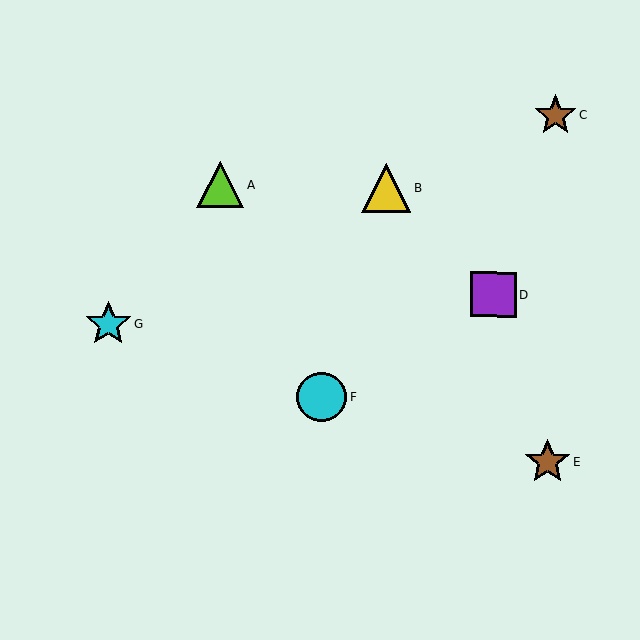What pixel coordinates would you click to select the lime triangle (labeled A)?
Click at (221, 184) to select the lime triangle A.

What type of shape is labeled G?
Shape G is a cyan star.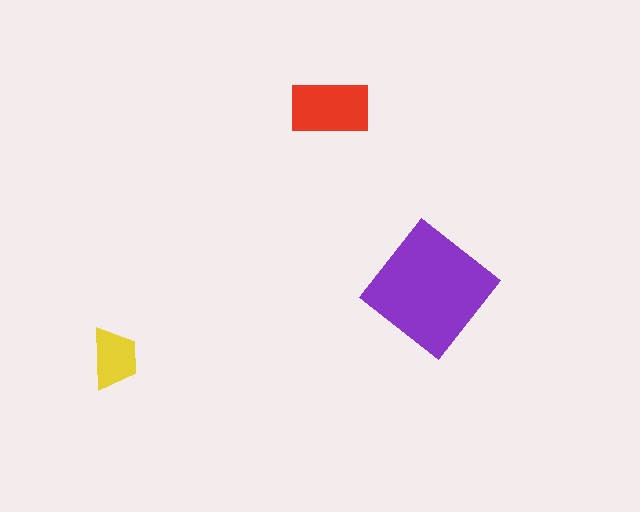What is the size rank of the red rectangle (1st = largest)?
2nd.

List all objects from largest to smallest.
The purple diamond, the red rectangle, the yellow trapezoid.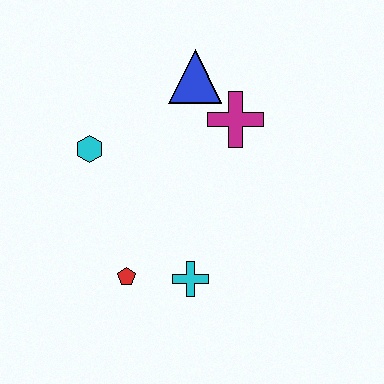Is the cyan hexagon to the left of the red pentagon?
Yes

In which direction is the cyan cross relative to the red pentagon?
The cyan cross is to the right of the red pentagon.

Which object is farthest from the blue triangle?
The red pentagon is farthest from the blue triangle.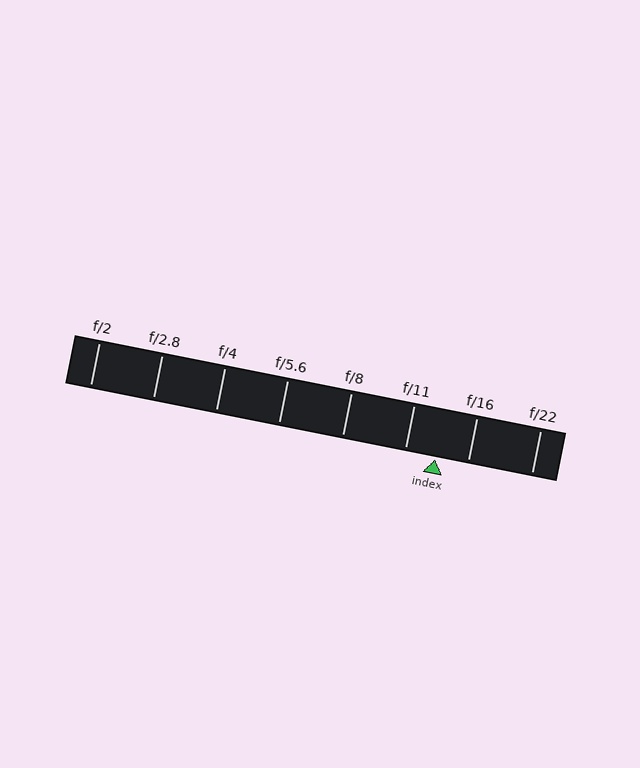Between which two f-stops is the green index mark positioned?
The index mark is between f/11 and f/16.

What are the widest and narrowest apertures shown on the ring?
The widest aperture shown is f/2 and the narrowest is f/22.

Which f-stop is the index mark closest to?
The index mark is closest to f/11.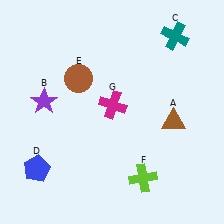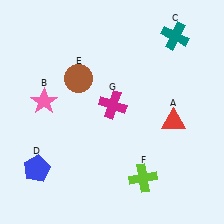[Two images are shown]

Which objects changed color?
A changed from brown to red. B changed from purple to pink.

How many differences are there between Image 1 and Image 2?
There are 2 differences between the two images.